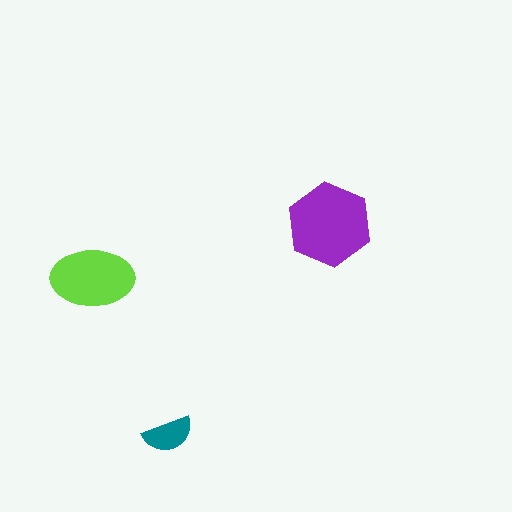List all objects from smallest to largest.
The teal semicircle, the lime ellipse, the purple hexagon.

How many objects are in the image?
There are 3 objects in the image.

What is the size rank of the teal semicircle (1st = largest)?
3rd.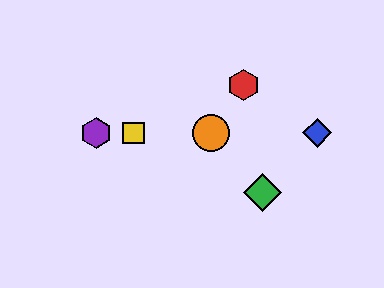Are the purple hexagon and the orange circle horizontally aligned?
Yes, both are at y≈133.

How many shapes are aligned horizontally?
4 shapes (the blue diamond, the yellow square, the purple hexagon, the orange circle) are aligned horizontally.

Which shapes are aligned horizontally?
The blue diamond, the yellow square, the purple hexagon, the orange circle are aligned horizontally.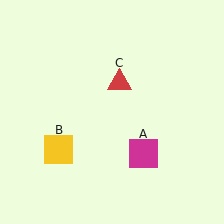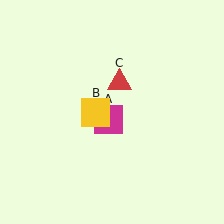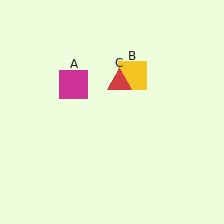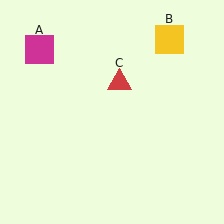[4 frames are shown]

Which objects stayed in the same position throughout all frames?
Red triangle (object C) remained stationary.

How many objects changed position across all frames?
2 objects changed position: magenta square (object A), yellow square (object B).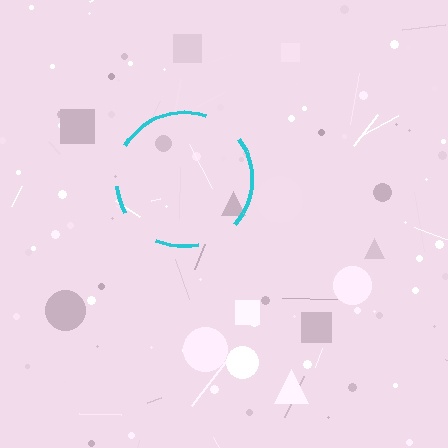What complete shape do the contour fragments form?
The contour fragments form a circle.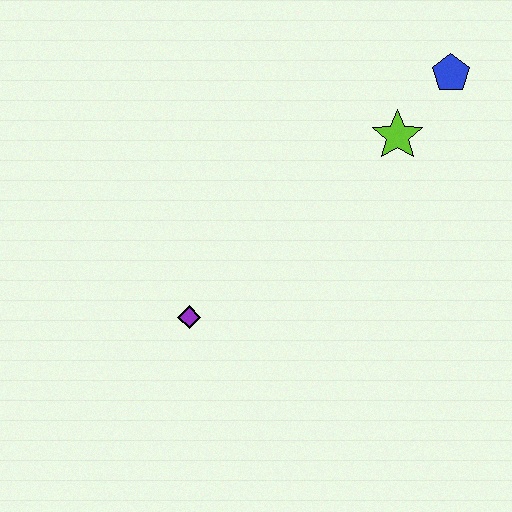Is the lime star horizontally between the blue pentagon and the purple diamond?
Yes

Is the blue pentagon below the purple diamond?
No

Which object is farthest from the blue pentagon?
The purple diamond is farthest from the blue pentagon.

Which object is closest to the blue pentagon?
The lime star is closest to the blue pentagon.